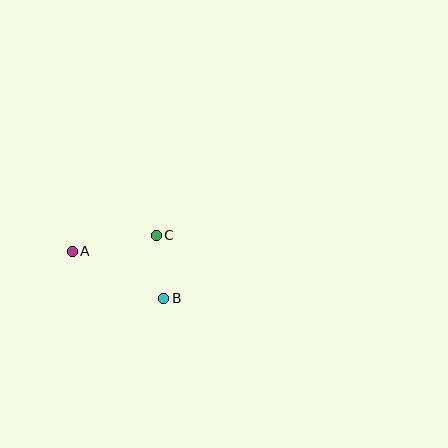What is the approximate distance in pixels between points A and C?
The distance between A and C is approximately 85 pixels.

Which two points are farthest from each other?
Points A and B are farthest from each other.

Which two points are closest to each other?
Points B and C are closest to each other.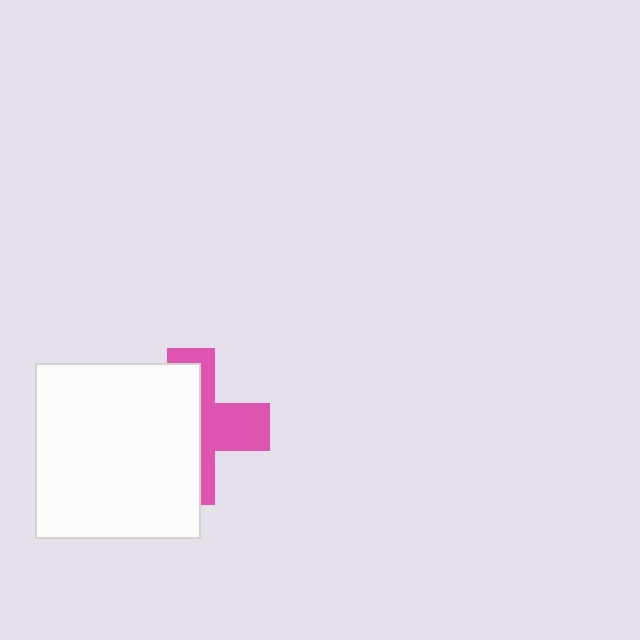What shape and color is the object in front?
The object in front is a white rectangle.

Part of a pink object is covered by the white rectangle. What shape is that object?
It is a cross.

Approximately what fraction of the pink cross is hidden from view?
Roughly 58% of the pink cross is hidden behind the white rectangle.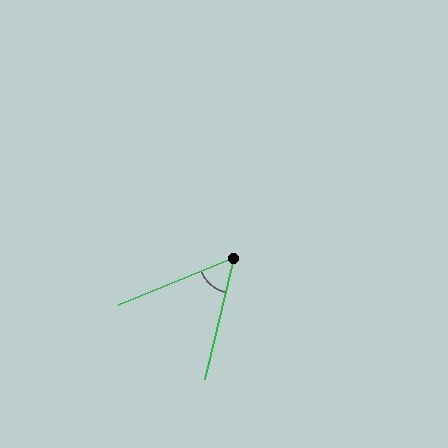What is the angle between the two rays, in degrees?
Approximately 55 degrees.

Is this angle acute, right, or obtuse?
It is acute.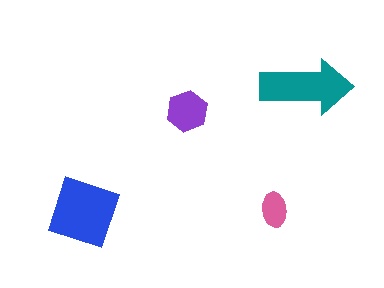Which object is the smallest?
The pink ellipse.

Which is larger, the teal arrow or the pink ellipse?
The teal arrow.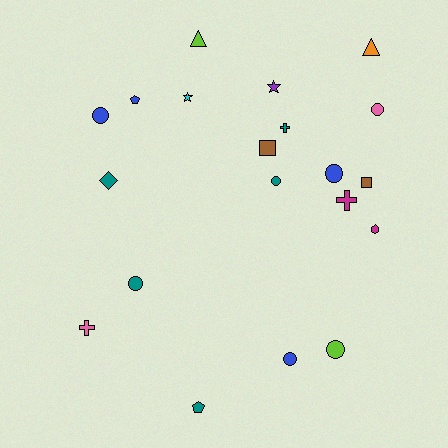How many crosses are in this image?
There are 3 crosses.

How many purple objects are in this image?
There is 1 purple object.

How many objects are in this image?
There are 20 objects.